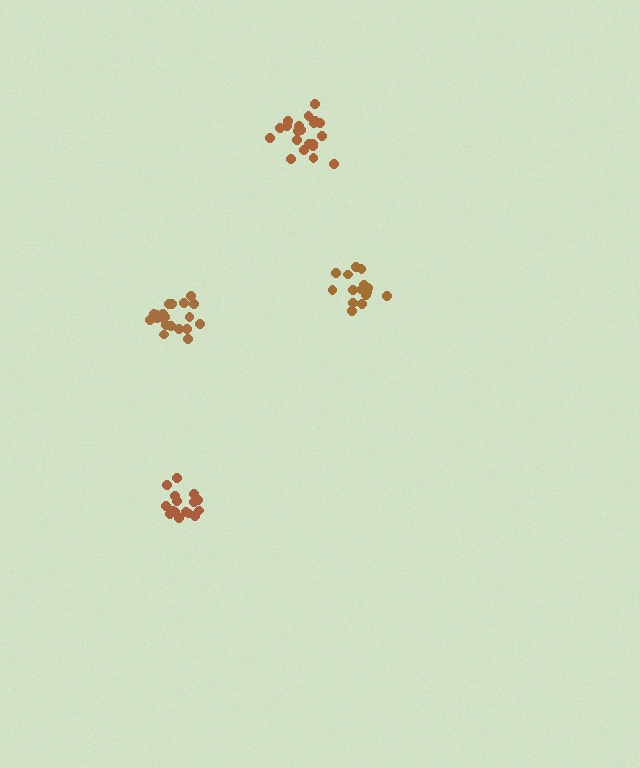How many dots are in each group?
Group 1: 15 dots, Group 2: 21 dots, Group 3: 20 dots, Group 4: 16 dots (72 total).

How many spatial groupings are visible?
There are 4 spatial groupings.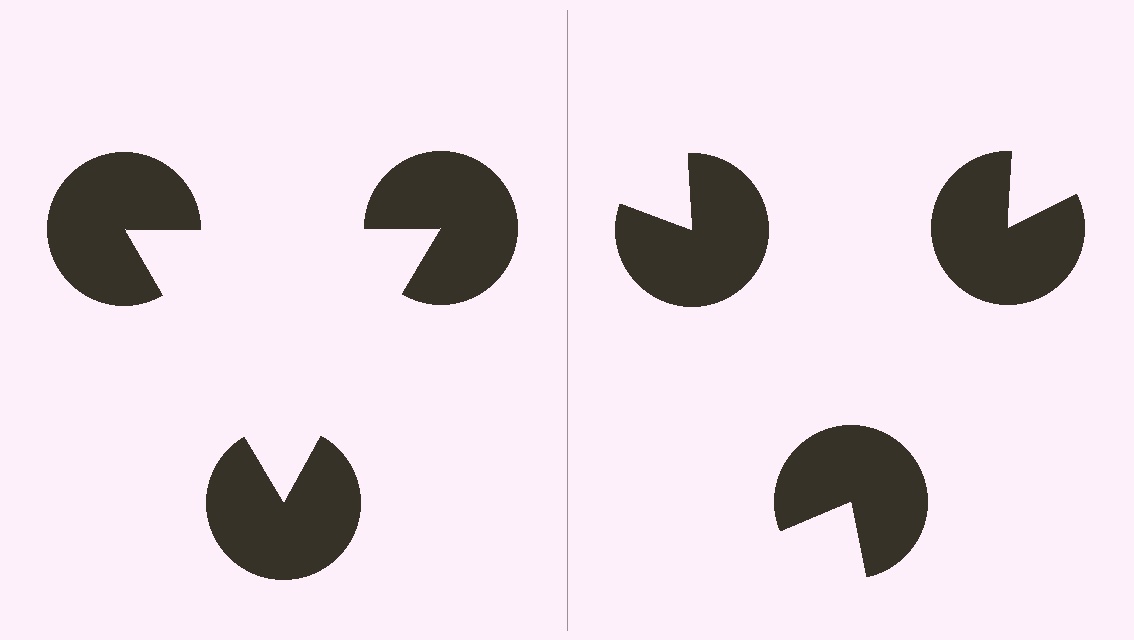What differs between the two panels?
The pac-man discs are positioned identically on both sides; only the wedge orientations differ. On the left they align to a triangle; on the right they are misaligned.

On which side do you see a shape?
An illusory triangle appears on the left side. On the right side the wedge cuts are rotated, so no coherent shape forms.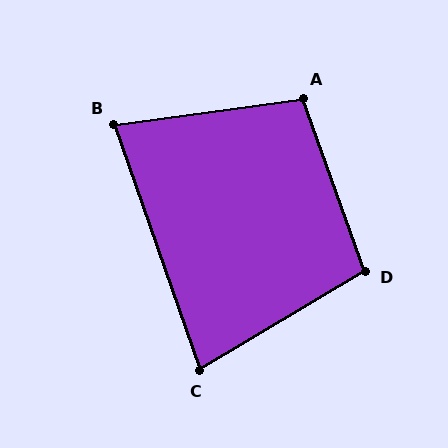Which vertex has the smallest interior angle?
C, at approximately 78 degrees.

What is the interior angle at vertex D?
Approximately 102 degrees (obtuse).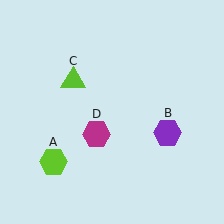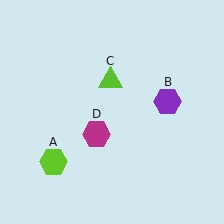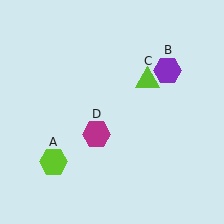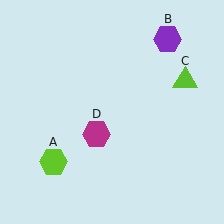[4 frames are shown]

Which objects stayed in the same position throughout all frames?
Lime hexagon (object A) and magenta hexagon (object D) remained stationary.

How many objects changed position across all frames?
2 objects changed position: purple hexagon (object B), lime triangle (object C).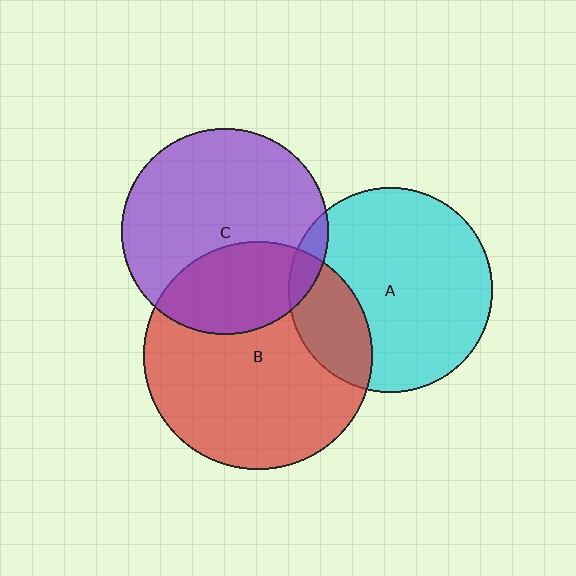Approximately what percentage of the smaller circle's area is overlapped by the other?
Approximately 25%.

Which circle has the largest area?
Circle B (red).